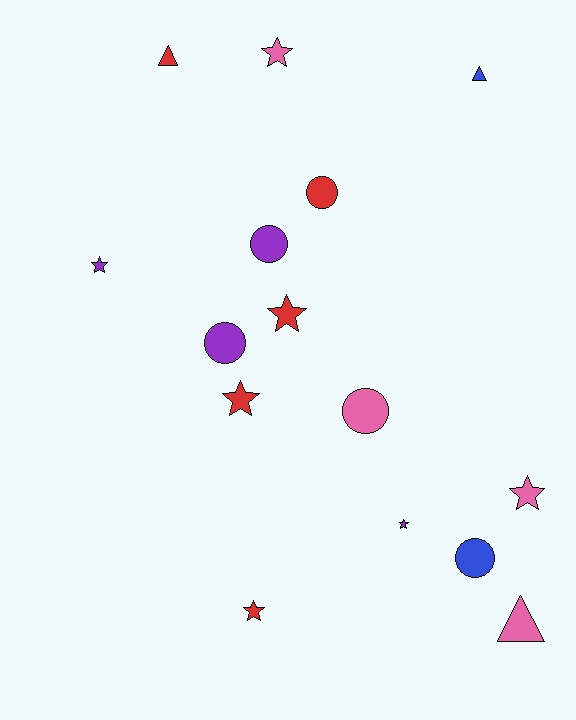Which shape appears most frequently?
Star, with 7 objects.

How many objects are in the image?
There are 15 objects.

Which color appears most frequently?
Red, with 5 objects.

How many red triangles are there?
There is 1 red triangle.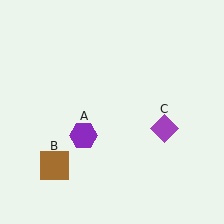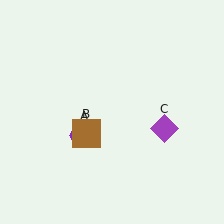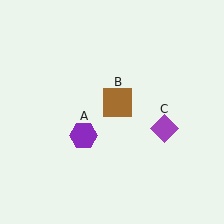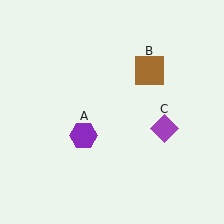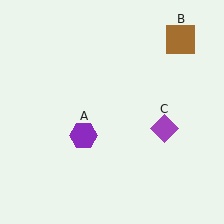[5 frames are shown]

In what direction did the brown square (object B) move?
The brown square (object B) moved up and to the right.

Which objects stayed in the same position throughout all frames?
Purple hexagon (object A) and purple diamond (object C) remained stationary.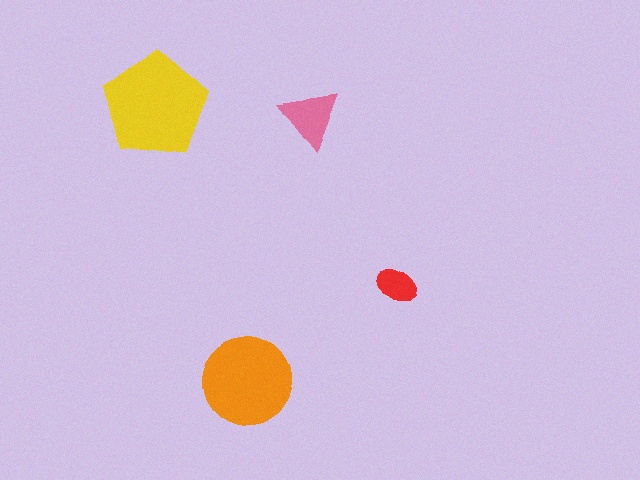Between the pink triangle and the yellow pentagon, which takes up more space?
The yellow pentagon.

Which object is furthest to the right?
The red ellipse is rightmost.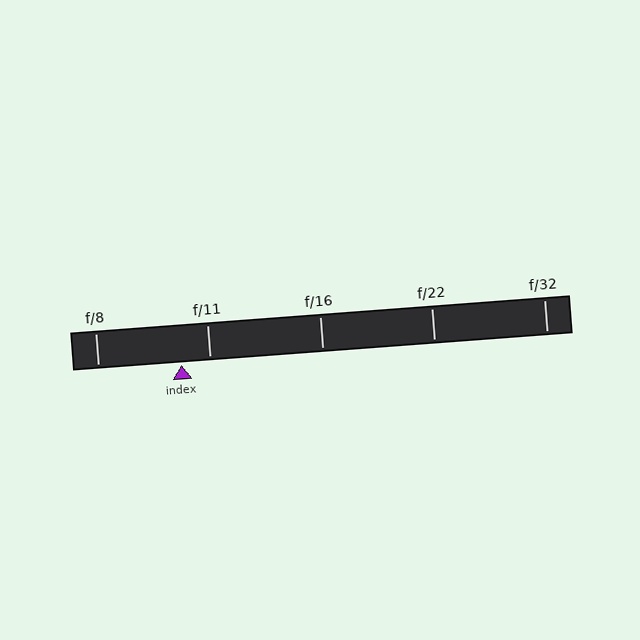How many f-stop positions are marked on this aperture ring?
There are 5 f-stop positions marked.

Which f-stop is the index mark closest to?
The index mark is closest to f/11.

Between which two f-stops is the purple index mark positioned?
The index mark is between f/8 and f/11.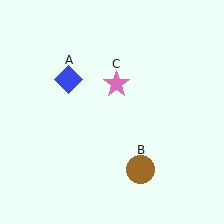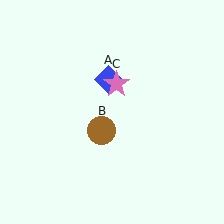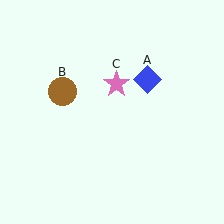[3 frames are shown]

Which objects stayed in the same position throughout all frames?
Pink star (object C) remained stationary.